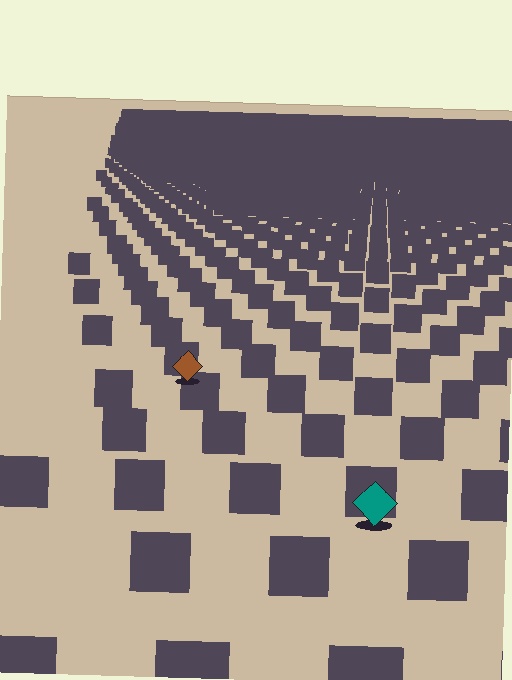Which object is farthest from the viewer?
The brown diamond is farthest from the viewer. It appears smaller and the ground texture around it is denser.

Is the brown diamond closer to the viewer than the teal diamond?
No. The teal diamond is closer — you can tell from the texture gradient: the ground texture is coarser near it.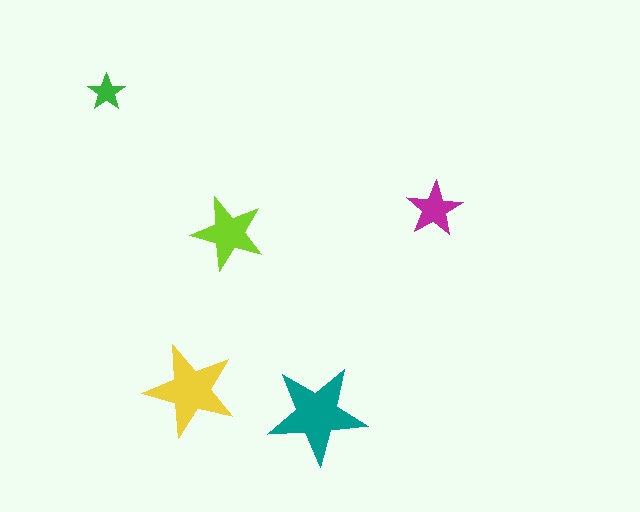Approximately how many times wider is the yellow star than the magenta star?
About 1.5 times wider.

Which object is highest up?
The green star is topmost.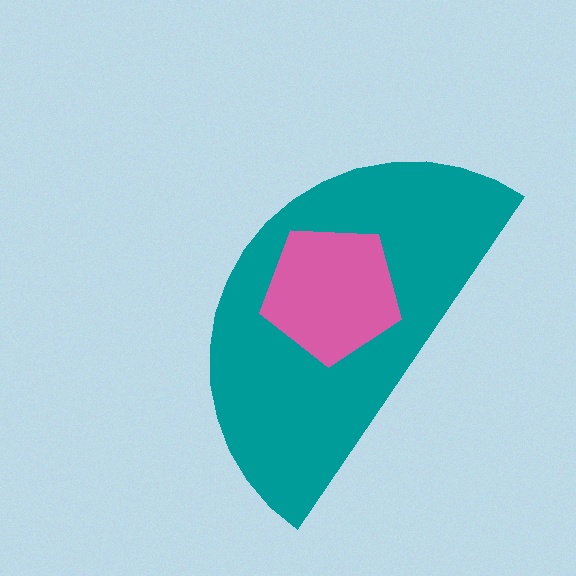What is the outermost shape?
The teal semicircle.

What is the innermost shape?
The pink pentagon.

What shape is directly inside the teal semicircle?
The pink pentagon.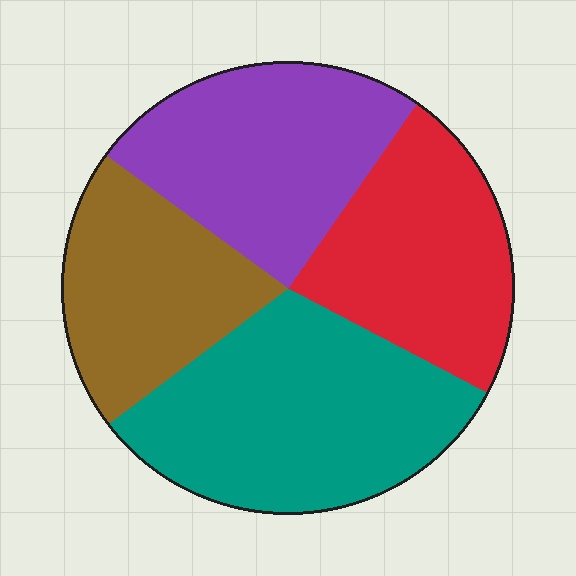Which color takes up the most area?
Teal, at roughly 30%.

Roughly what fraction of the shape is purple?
Purple takes up about one quarter (1/4) of the shape.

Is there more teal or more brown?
Teal.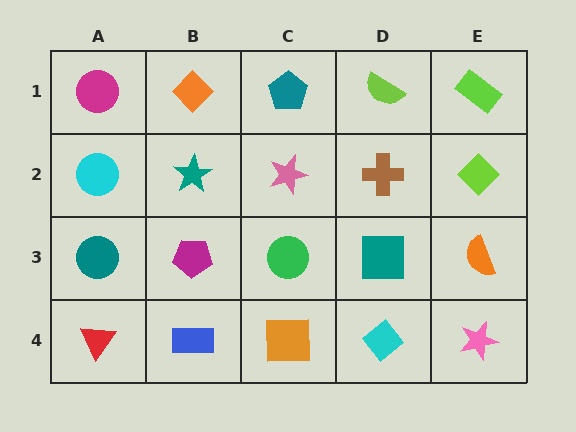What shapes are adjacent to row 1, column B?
A teal star (row 2, column B), a magenta circle (row 1, column A), a teal pentagon (row 1, column C).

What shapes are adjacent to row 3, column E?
A lime diamond (row 2, column E), a pink star (row 4, column E), a teal square (row 3, column D).